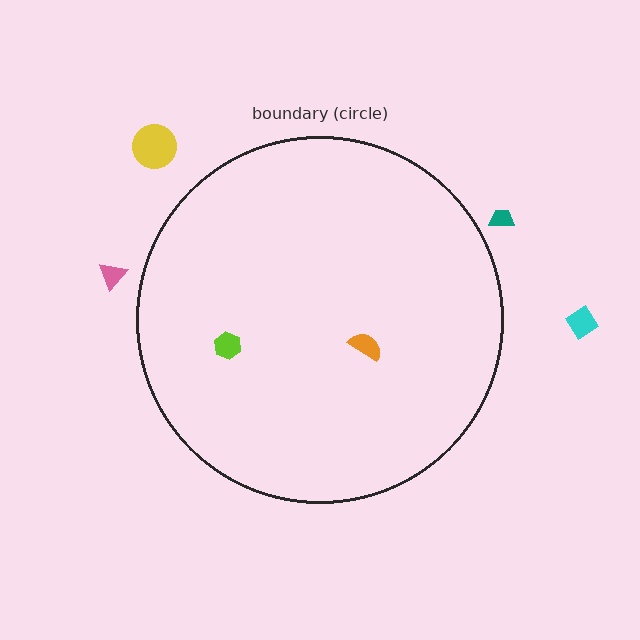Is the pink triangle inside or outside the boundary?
Outside.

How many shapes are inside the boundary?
2 inside, 4 outside.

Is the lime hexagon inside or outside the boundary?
Inside.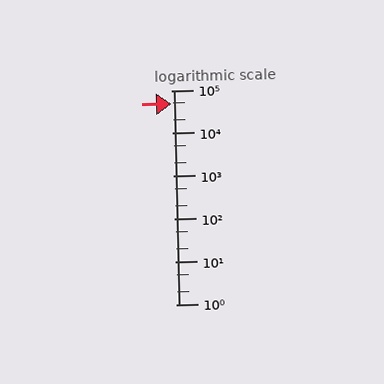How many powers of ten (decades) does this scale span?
The scale spans 5 decades, from 1 to 100000.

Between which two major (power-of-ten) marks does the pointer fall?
The pointer is between 10000 and 100000.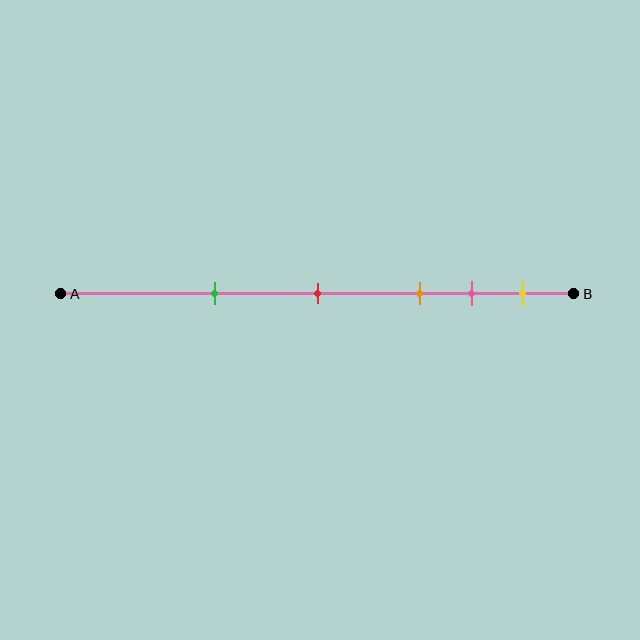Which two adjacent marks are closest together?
The pink and yellow marks are the closest adjacent pair.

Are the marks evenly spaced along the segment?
No, the marks are not evenly spaced.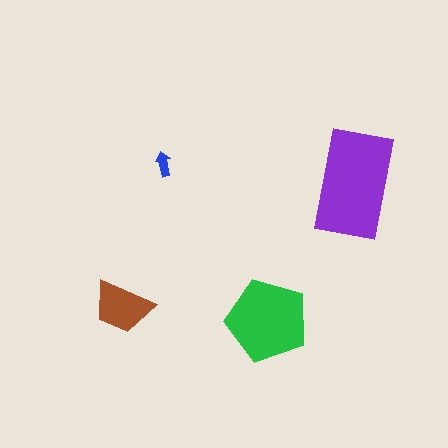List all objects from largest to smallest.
The purple rectangle, the green pentagon, the brown trapezoid, the blue arrow.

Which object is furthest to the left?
The brown trapezoid is leftmost.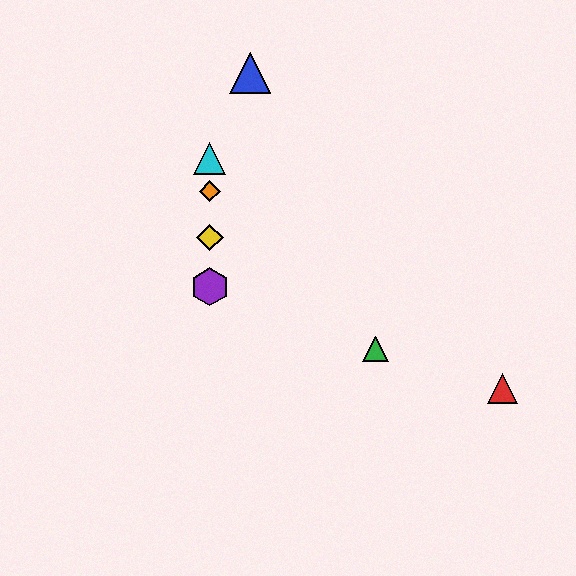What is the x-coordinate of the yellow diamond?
The yellow diamond is at x≈210.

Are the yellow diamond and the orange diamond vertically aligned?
Yes, both are at x≈210.